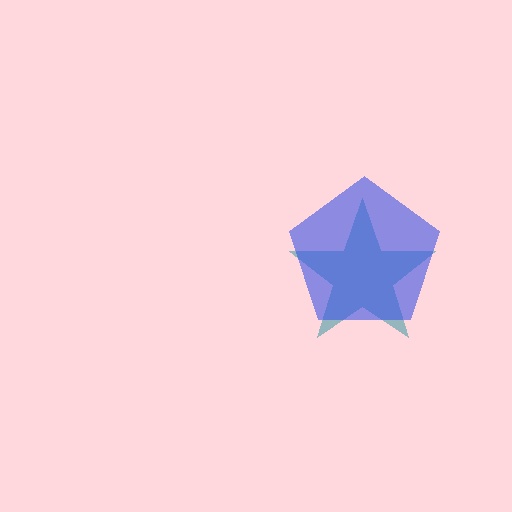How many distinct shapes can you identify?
There are 2 distinct shapes: a teal star, a blue pentagon.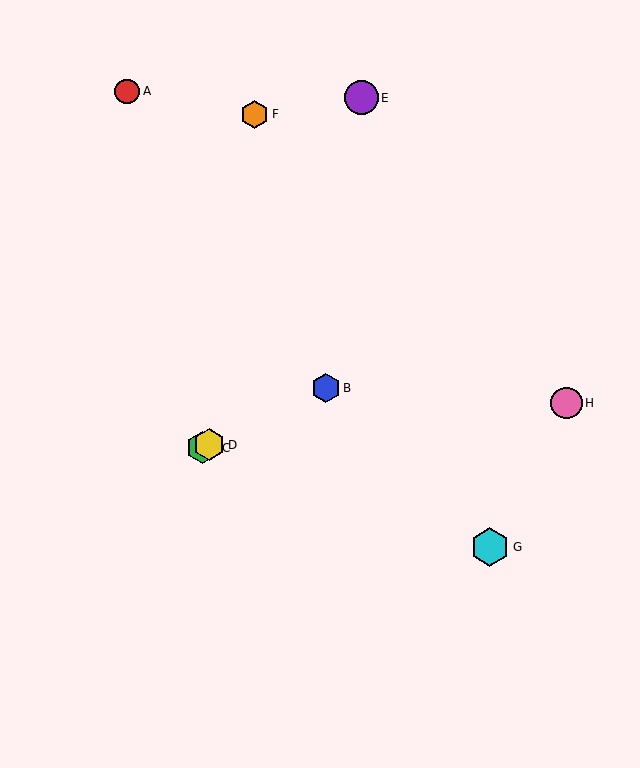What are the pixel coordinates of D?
Object D is at (209, 445).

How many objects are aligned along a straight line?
3 objects (B, C, D) are aligned along a straight line.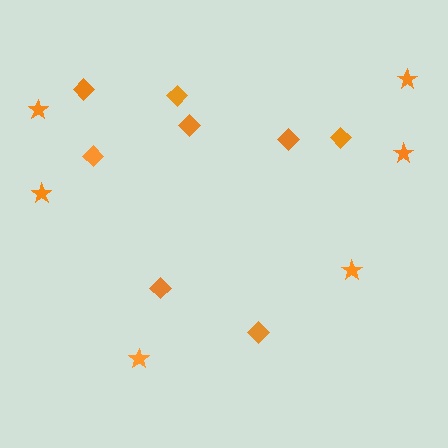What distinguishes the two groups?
There are 2 groups: one group of stars (6) and one group of diamonds (8).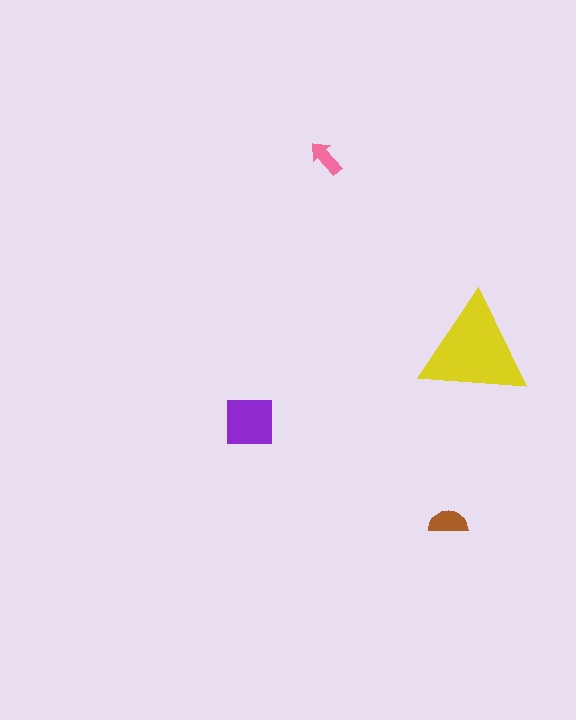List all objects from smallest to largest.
The pink arrow, the brown semicircle, the purple square, the yellow triangle.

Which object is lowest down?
The brown semicircle is bottommost.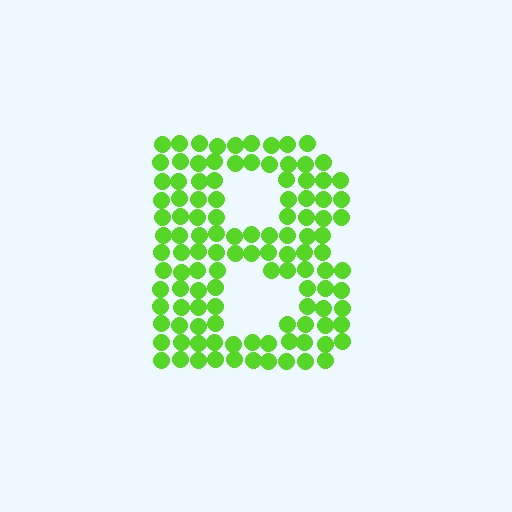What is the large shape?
The large shape is the letter B.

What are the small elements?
The small elements are circles.